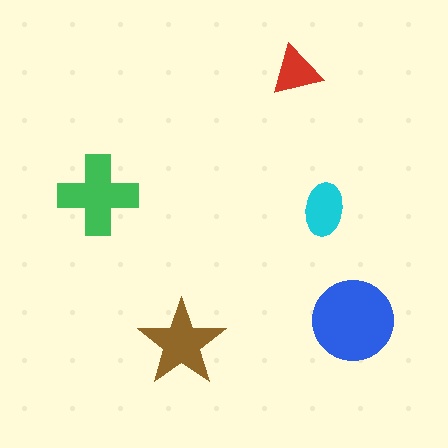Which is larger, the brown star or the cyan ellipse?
The brown star.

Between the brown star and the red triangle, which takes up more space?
The brown star.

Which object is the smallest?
The red triangle.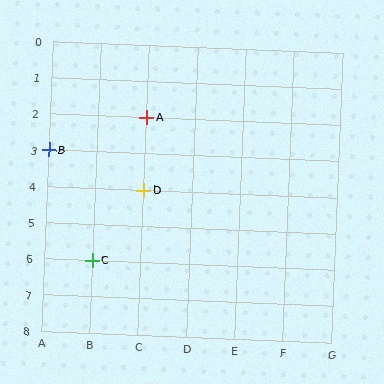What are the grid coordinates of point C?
Point C is at grid coordinates (B, 6).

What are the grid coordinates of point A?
Point A is at grid coordinates (C, 2).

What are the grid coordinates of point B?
Point B is at grid coordinates (A, 3).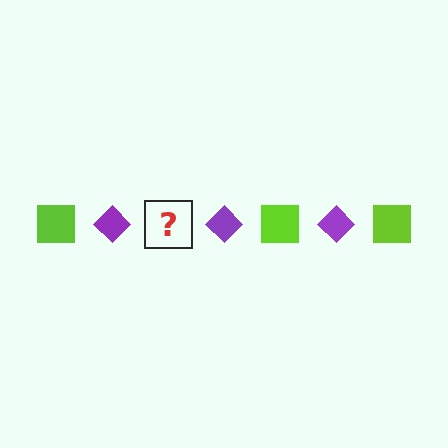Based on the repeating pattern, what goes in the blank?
The blank should be a lime square.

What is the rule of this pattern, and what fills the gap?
The rule is that the pattern alternates between lime square and purple diamond. The gap should be filled with a lime square.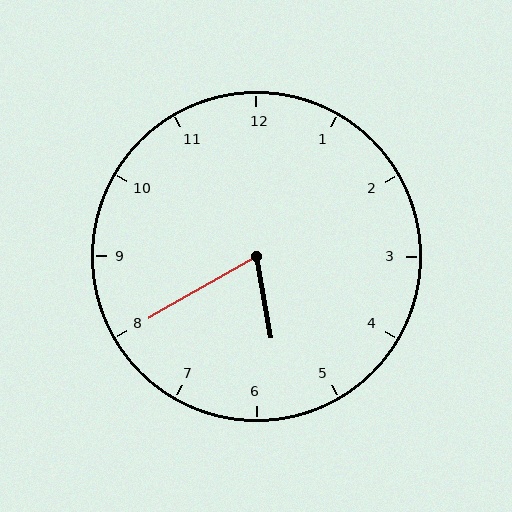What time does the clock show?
5:40.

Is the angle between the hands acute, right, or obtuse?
It is acute.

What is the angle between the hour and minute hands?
Approximately 70 degrees.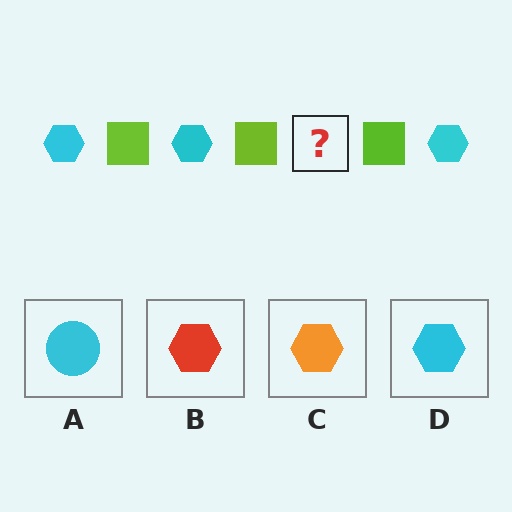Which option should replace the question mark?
Option D.